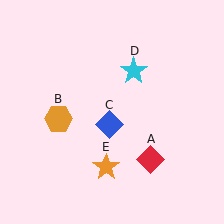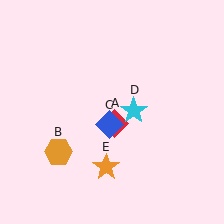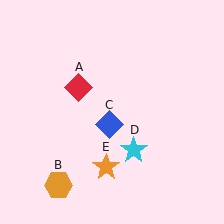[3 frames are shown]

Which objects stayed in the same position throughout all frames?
Blue diamond (object C) and orange star (object E) remained stationary.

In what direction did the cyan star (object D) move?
The cyan star (object D) moved down.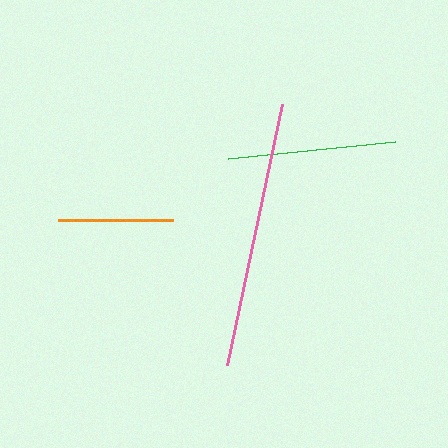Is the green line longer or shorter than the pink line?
The pink line is longer than the green line.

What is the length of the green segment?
The green segment is approximately 168 pixels long.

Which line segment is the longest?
The pink line is the longest at approximately 266 pixels.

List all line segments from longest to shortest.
From longest to shortest: pink, green, orange.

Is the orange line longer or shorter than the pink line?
The pink line is longer than the orange line.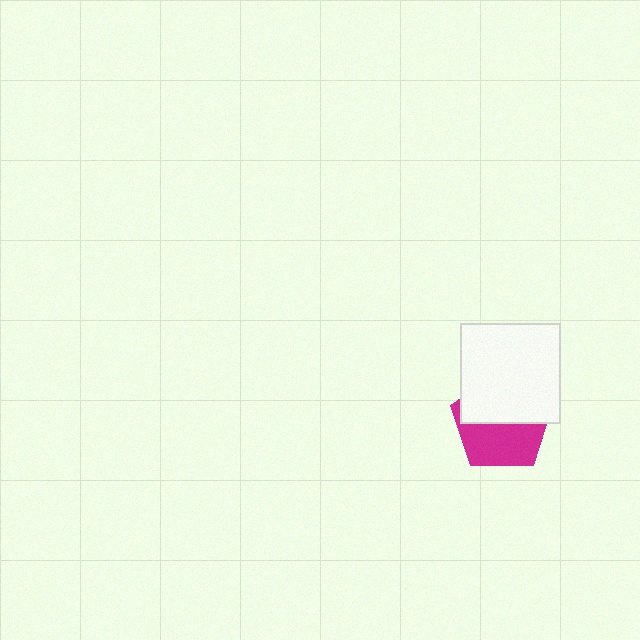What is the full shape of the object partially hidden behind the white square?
The partially hidden object is a magenta pentagon.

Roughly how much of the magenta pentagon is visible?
About half of it is visible (roughly 49%).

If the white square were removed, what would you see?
You would see the complete magenta pentagon.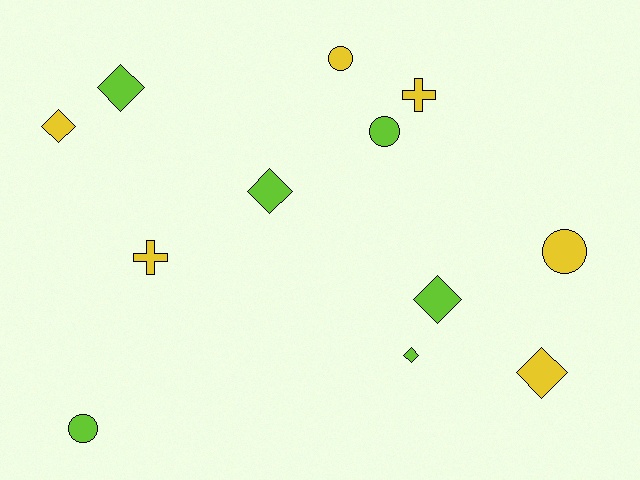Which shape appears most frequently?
Diamond, with 6 objects.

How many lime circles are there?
There are 2 lime circles.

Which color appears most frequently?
Yellow, with 6 objects.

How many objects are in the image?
There are 12 objects.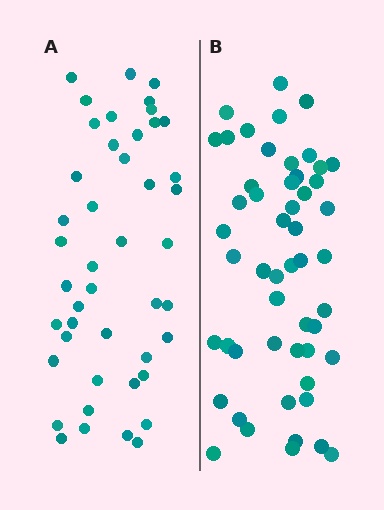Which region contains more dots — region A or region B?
Region B (the right region) has more dots.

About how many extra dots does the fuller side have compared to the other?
Region B has roughly 8 or so more dots than region A.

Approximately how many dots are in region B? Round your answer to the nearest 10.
About 50 dots. (The exact count is 52, which rounds to 50.)